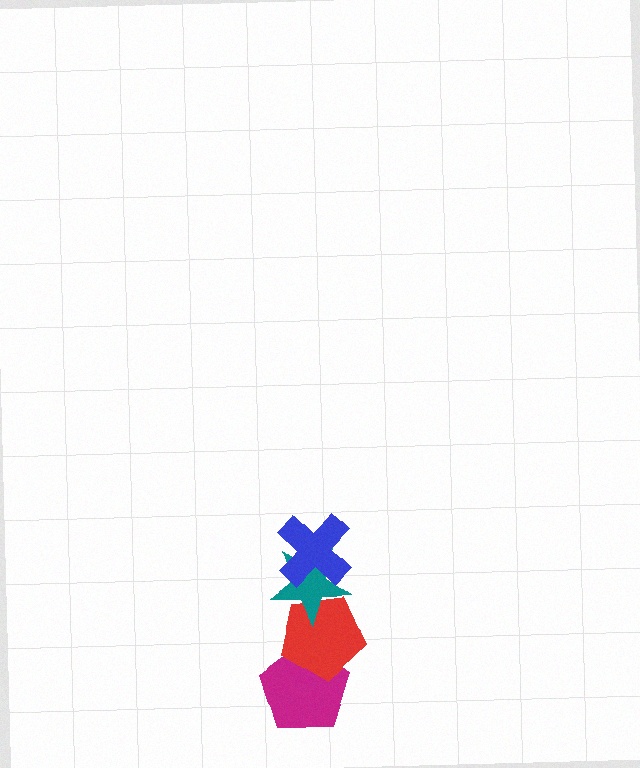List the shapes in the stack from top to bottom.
From top to bottom: the blue cross, the teal star, the red pentagon, the magenta pentagon.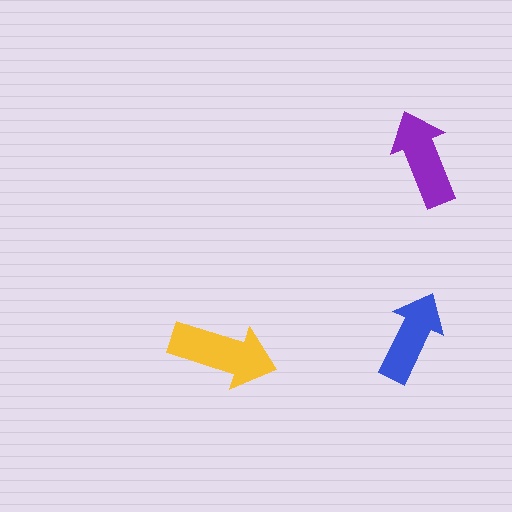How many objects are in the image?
There are 3 objects in the image.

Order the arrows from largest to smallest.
the yellow one, the purple one, the blue one.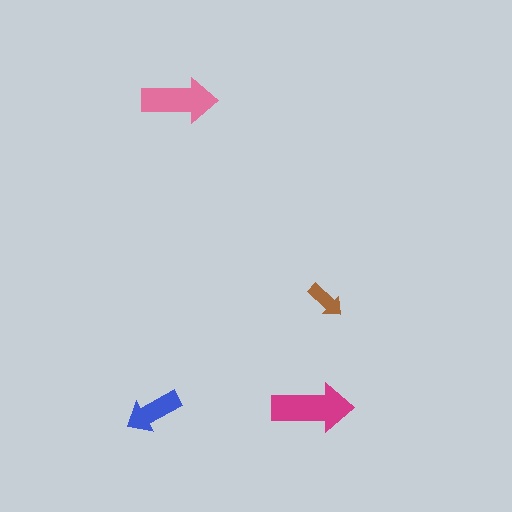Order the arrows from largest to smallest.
the magenta one, the pink one, the blue one, the brown one.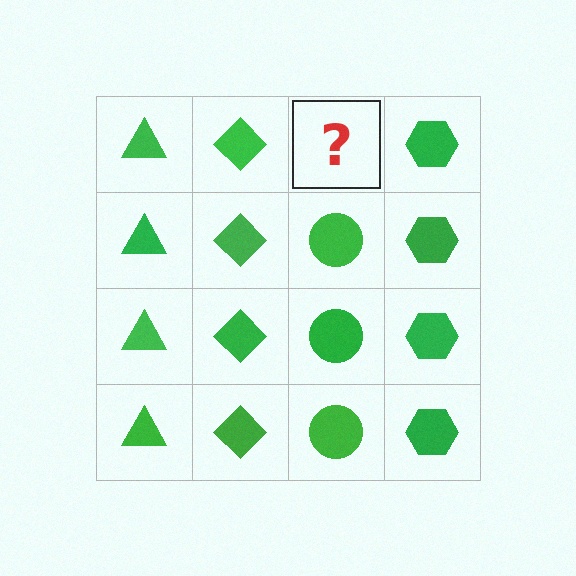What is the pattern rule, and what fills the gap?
The rule is that each column has a consistent shape. The gap should be filled with a green circle.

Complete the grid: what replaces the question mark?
The question mark should be replaced with a green circle.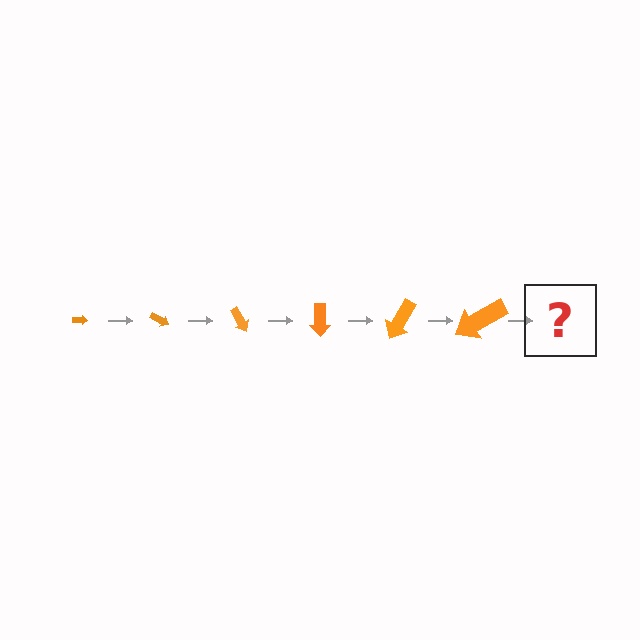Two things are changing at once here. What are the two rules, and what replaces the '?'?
The two rules are that the arrow grows larger each step and it rotates 30 degrees each step. The '?' should be an arrow, larger than the previous one and rotated 180 degrees from the start.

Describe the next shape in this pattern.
It should be an arrow, larger than the previous one and rotated 180 degrees from the start.